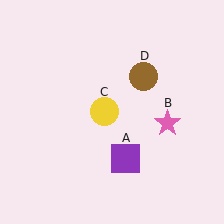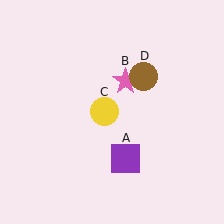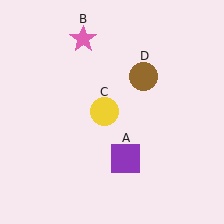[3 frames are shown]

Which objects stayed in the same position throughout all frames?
Purple square (object A) and yellow circle (object C) and brown circle (object D) remained stationary.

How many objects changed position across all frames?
1 object changed position: pink star (object B).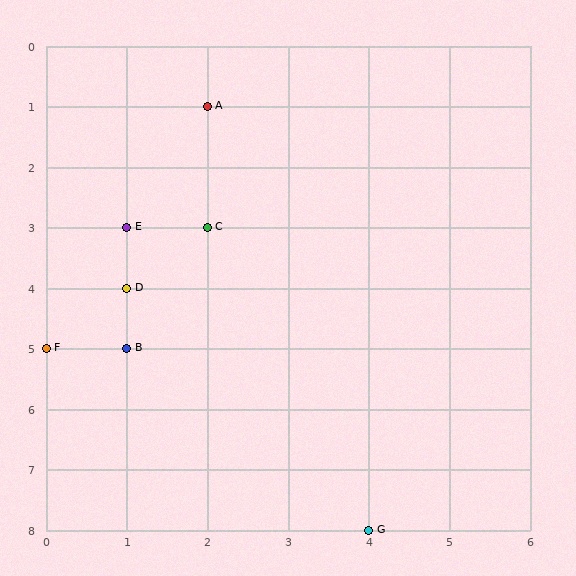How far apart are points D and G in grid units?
Points D and G are 3 columns and 4 rows apart (about 5.0 grid units diagonally).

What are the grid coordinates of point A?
Point A is at grid coordinates (2, 1).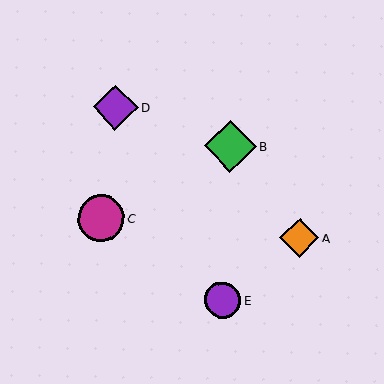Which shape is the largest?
The green diamond (labeled B) is the largest.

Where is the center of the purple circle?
The center of the purple circle is at (223, 300).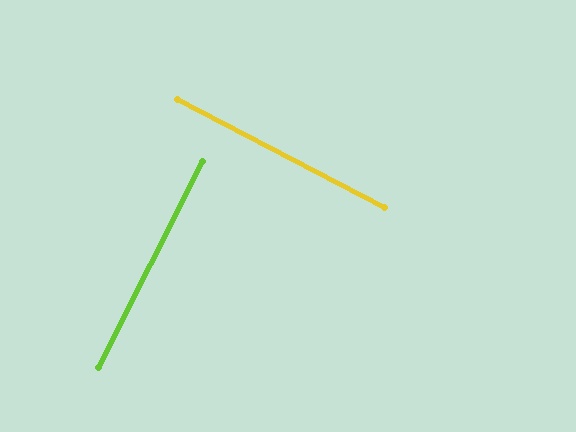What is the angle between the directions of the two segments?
Approximately 89 degrees.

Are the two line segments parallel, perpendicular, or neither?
Perpendicular — they meet at approximately 89°.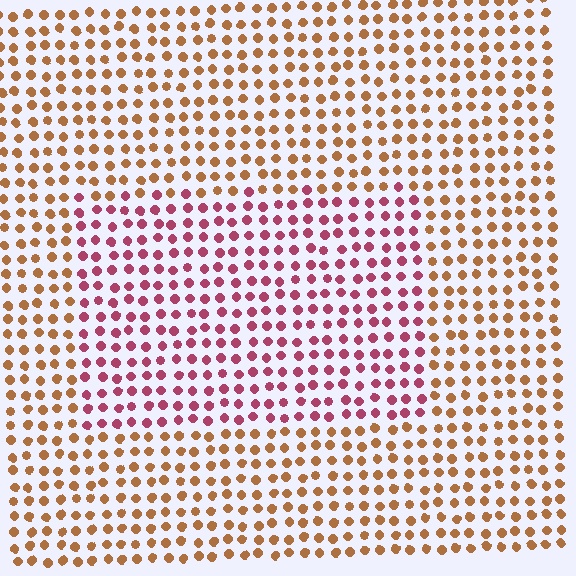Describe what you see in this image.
The image is filled with small brown elements in a uniform arrangement. A rectangle-shaped region is visible where the elements are tinted to a slightly different hue, forming a subtle color boundary.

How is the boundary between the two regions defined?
The boundary is defined purely by a slight shift in hue (about 49 degrees). Spacing, size, and orientation are identical on both sides.